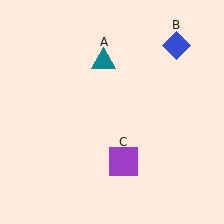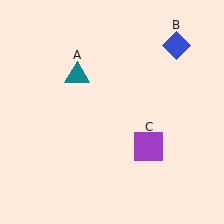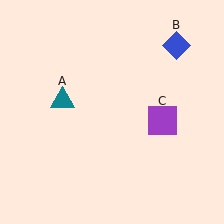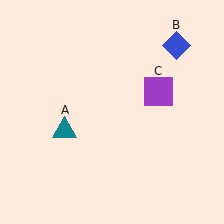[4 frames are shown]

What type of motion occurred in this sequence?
The teal triangle (object A), purple square (object C) rotated counterclockwise around the center of the scene.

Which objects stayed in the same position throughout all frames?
Blue diamond (object B) remained stationary.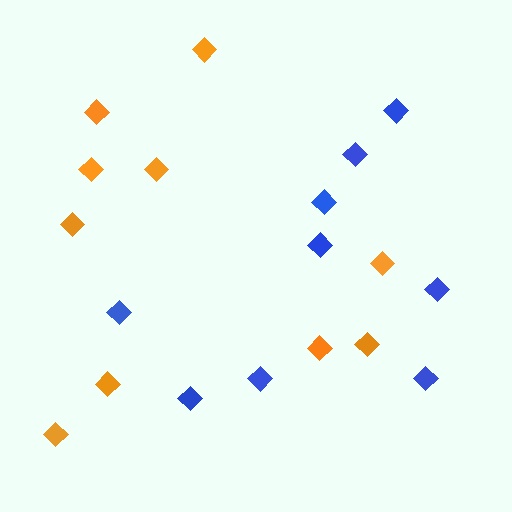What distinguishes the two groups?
There are 2 groups: one group of blue diamonds (9) and one group of orange diamonds (10).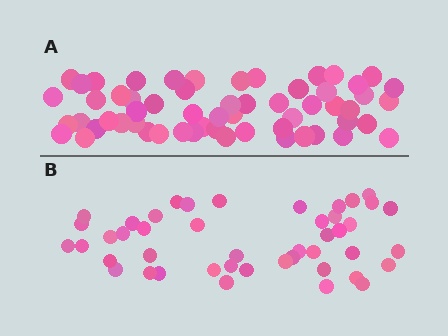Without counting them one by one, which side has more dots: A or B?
Region A (the top region) has more dots.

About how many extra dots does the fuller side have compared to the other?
Region A has approximately 15 more dots than region B.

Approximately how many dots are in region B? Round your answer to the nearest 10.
About 40 dots. (The exact count is 45, which rounds to 40.)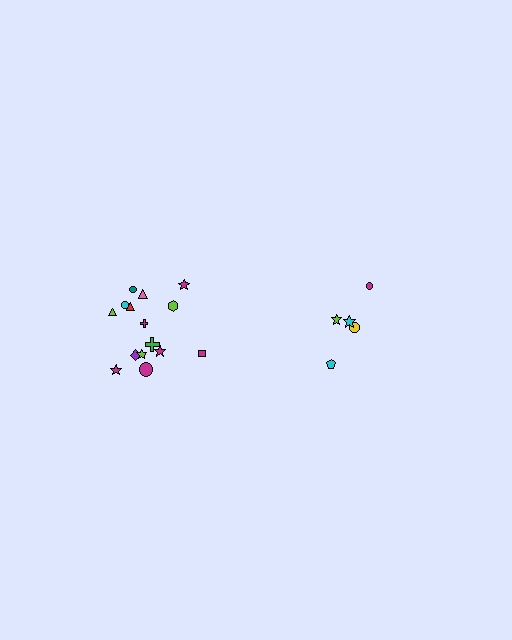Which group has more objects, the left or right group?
The left group.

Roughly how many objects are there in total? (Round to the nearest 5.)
Roughly 20 objects in total.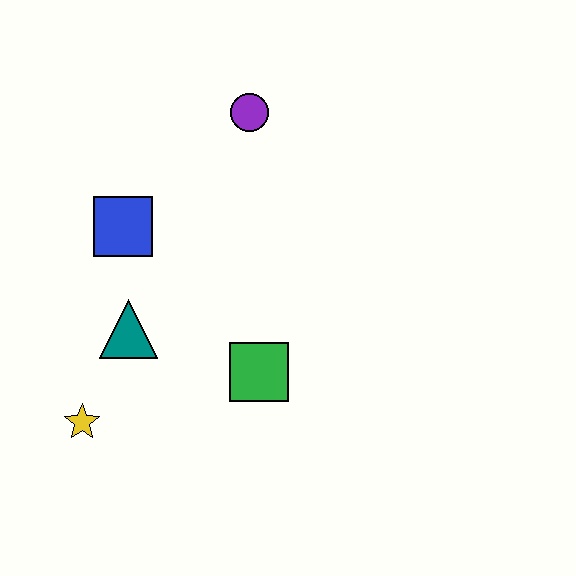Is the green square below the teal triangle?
Yes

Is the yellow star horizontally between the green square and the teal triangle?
No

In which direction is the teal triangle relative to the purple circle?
The teal triangle is below the purple circle.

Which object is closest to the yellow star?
The teal triangle is closest to the yellow star.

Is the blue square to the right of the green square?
No